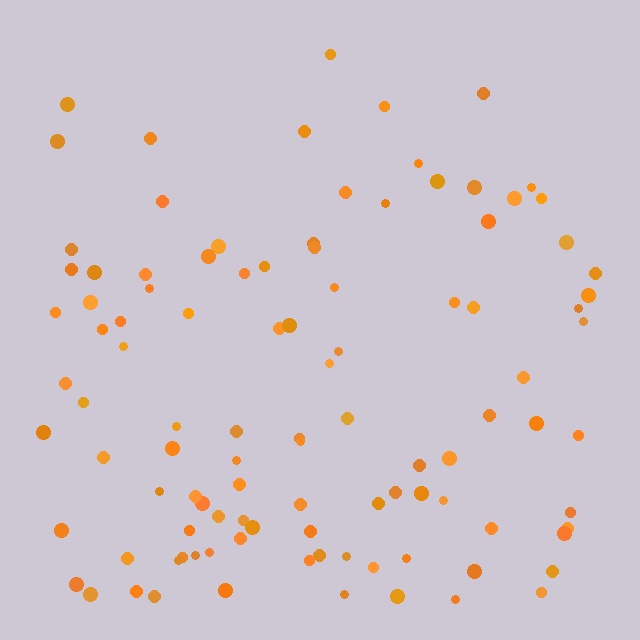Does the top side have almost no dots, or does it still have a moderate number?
Still a moderate number, just noticeably fewer than the bottom.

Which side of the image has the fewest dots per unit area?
The top.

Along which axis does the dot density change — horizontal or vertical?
Vertical.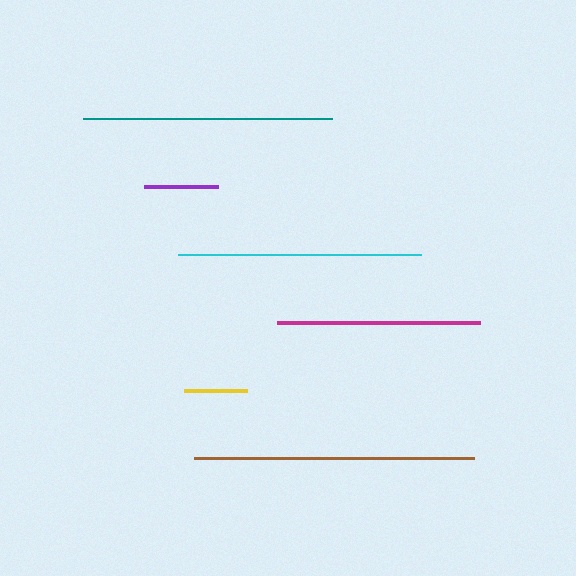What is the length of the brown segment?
The brown segment is approximately 280 pixels long.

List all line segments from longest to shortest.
From longest to shortest: brown, teal, cyan, magenta, purple, yellow.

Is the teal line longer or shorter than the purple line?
The teal line is longer than the purple line.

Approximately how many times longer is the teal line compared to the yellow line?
The teal line is approximately 4.0 times the length of the yellow line.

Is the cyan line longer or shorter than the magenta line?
The cyan line is longer than the magenta line.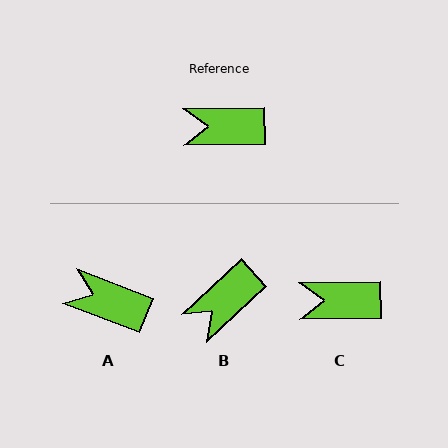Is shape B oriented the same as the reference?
No, it is off by about 42 degrees.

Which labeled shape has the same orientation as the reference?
C.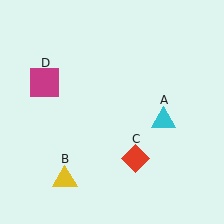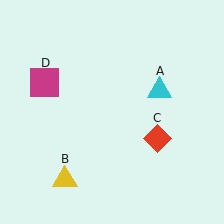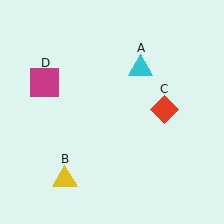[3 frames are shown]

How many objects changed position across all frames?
2 objects changed position: cyan triangle (object A), red diamond (object C).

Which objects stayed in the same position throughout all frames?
Yellow triangle (object B) and magenta square (object D) remained stationary.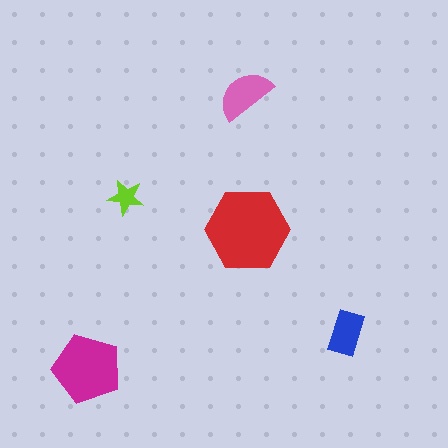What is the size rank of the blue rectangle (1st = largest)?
4th.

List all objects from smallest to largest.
The lime star, the blue rectangle, the pink semicircle, the magenta pentagon, the red hexagon.